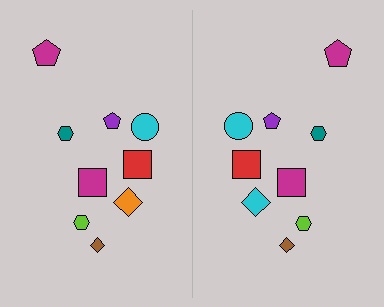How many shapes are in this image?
There are 18 shapes in this image.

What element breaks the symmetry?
The cyan diamond on the right side breaks the symmetry — its mirror counterpart is orange.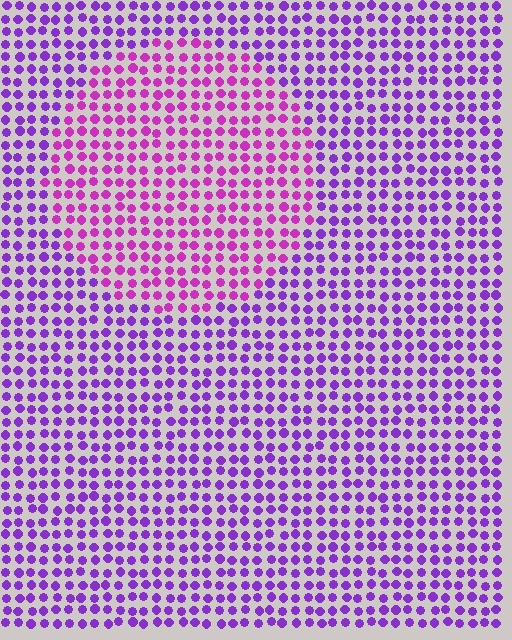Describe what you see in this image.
The image is filled with small purple elements in a uniform arrangement. A circle-shaped region is visible where the elements are tinted to a slightly different hue, forming a subtle color boundary.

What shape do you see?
I see a circle.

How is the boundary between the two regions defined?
The boundary is defined purely by a slight shift in hue (about 31 degrees). Spacing, size, and orientation are identical on both sides.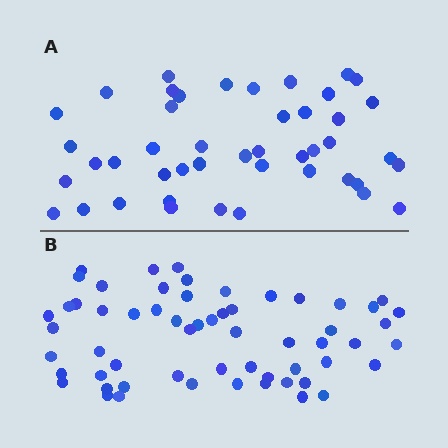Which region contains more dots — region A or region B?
Region B (the bottom region) has more dots.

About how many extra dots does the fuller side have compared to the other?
Region B has approximately 15 more dots than region A.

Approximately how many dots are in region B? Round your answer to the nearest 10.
About 60 dots. (The exact count is 59, which rounds to 60.)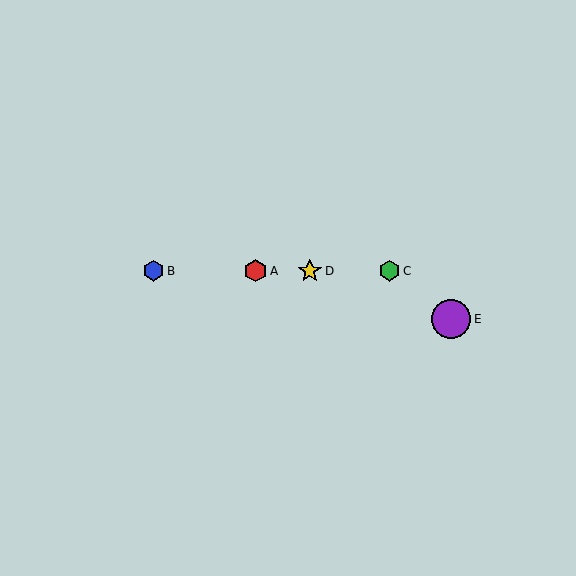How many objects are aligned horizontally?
4 objects (A, B, C, D) are aligned horizontally.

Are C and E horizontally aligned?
No, C is at y≈271 and E is at y≈319.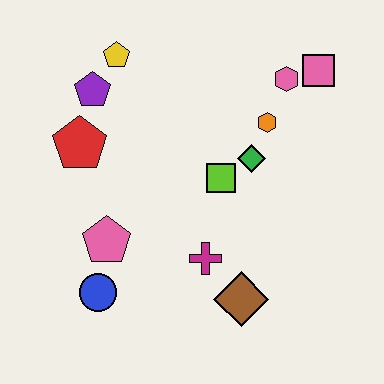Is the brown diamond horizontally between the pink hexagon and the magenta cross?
Yes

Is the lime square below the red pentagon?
Yes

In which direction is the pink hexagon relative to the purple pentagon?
The pink hexagon is to the right of the purple pentagon.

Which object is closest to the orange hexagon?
The green diamond is closest to the orange hexagon.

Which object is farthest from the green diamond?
The blue circle is farthest from the green diamond.